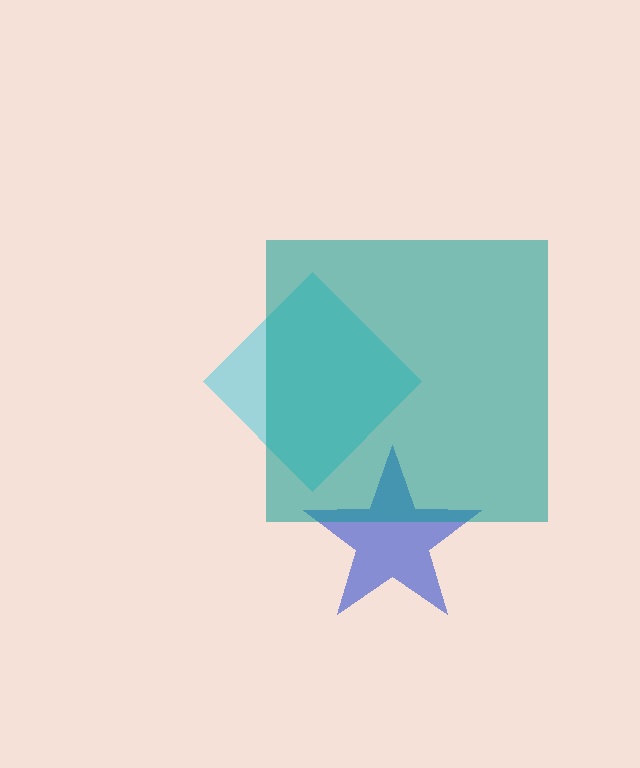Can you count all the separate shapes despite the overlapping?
Yes, there are 3 separate shapes.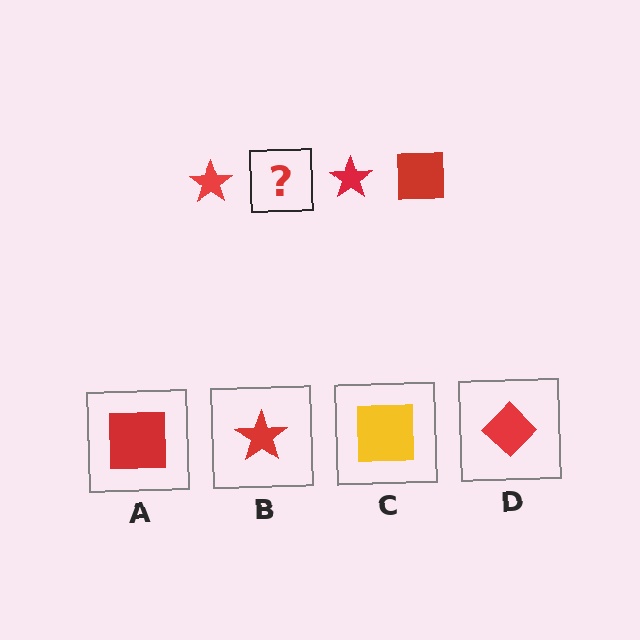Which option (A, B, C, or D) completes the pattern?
A.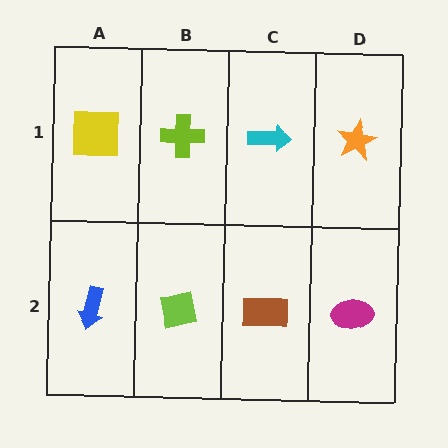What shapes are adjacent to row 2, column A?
A yellow square (row 1, column A), a lime square (row 2, column B).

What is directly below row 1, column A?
A blue arrow.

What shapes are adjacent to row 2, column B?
A lime cross (row 1, column B), a blue arrow (row 2, column A), a brown rectangle (row 2, column C).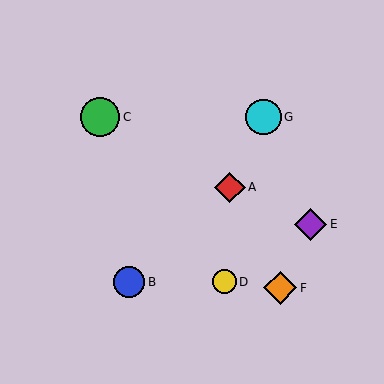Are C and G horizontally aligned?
Yes, both are at y≈117.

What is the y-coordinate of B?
Object B is at y≈282.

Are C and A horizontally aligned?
No, C is at y≈117 and A is at y≈187.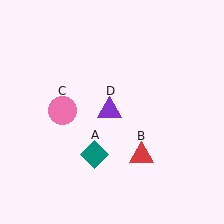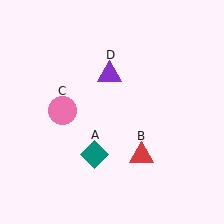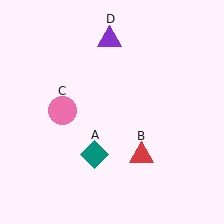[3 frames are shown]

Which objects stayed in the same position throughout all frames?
Teal diamond (object A) and red triangle (object B) and pink circle (object C) remained stationary.